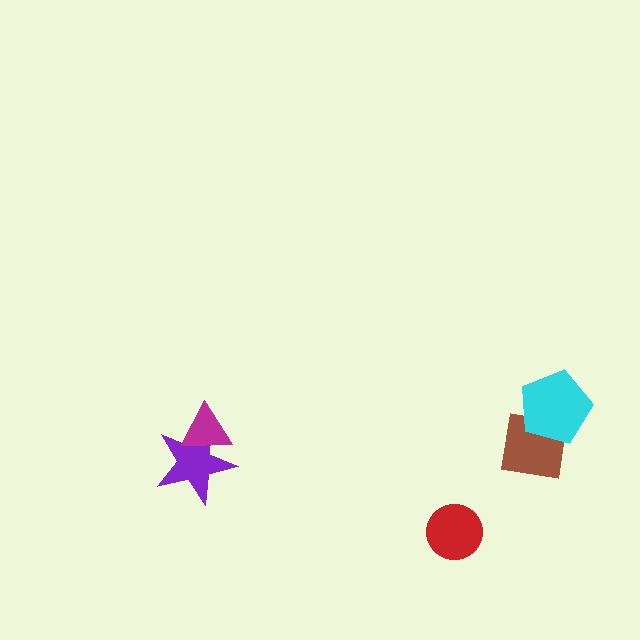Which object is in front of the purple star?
The magenta triangle is in front of the purple star.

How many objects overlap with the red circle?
0 objects overlap with the red circle.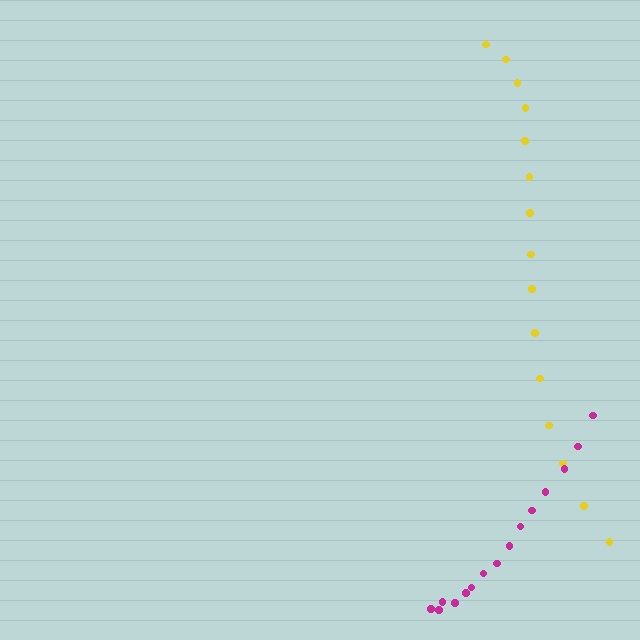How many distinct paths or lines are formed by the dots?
There are 2 distinct paths.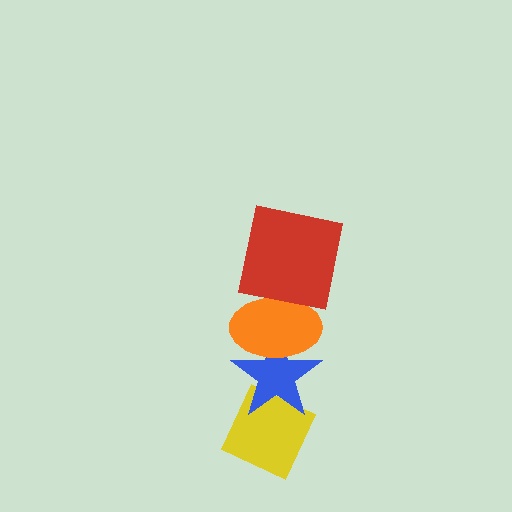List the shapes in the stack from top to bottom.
From top to bottom: the red square, the orange ellipse, the blue star, the yellow diamond.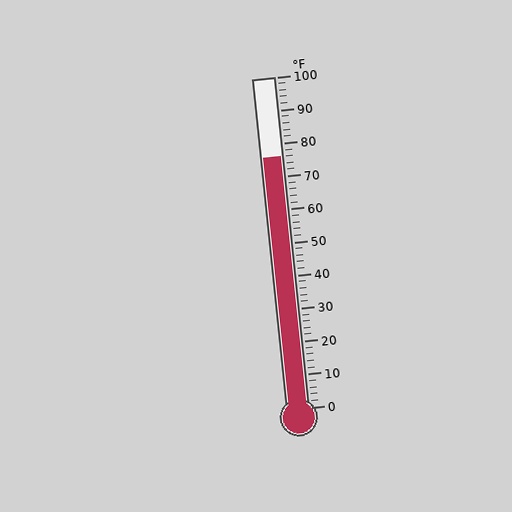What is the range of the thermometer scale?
The thermometer scale ranges from 0°F to 100°F.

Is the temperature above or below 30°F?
The temperature is above 30°F.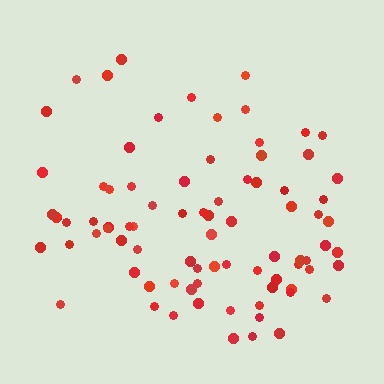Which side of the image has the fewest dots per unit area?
The top.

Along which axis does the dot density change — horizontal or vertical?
Vertical.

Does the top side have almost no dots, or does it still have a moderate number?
Still a moderate number, just noticeably fewer than the bottom.